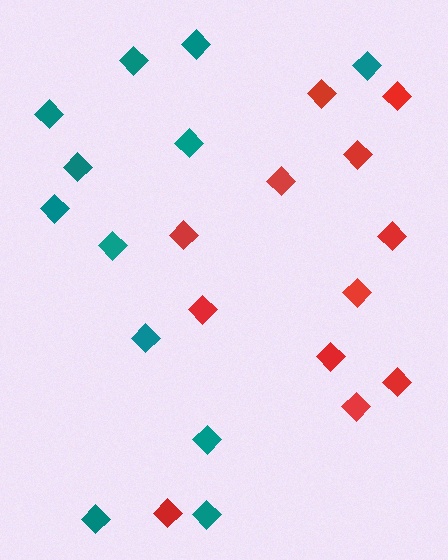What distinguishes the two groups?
There are 2 groups: one group of red diamonds (12) and one group of teal diamonds (12).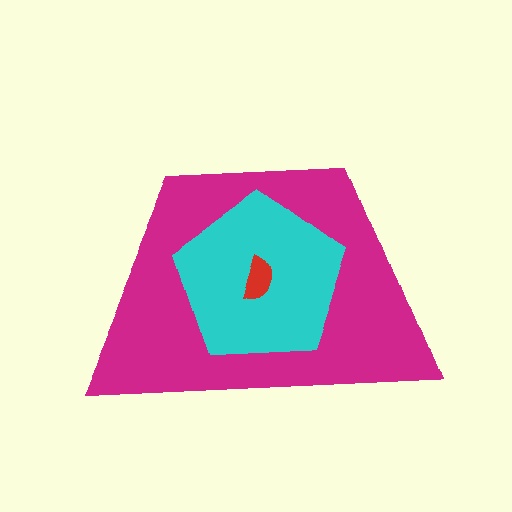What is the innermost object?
The red semicircle.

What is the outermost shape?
The magenta trapezoid.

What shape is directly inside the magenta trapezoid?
The cyan pentagon.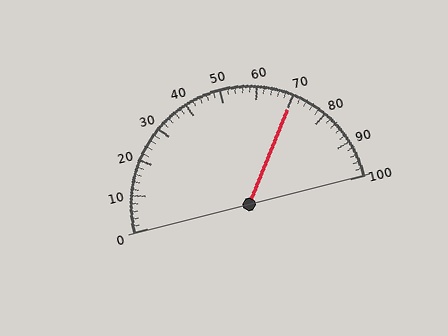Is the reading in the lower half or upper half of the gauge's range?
The reading is in the upper half of the range (0 to 100).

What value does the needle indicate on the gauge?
The needle indicates approximately 70.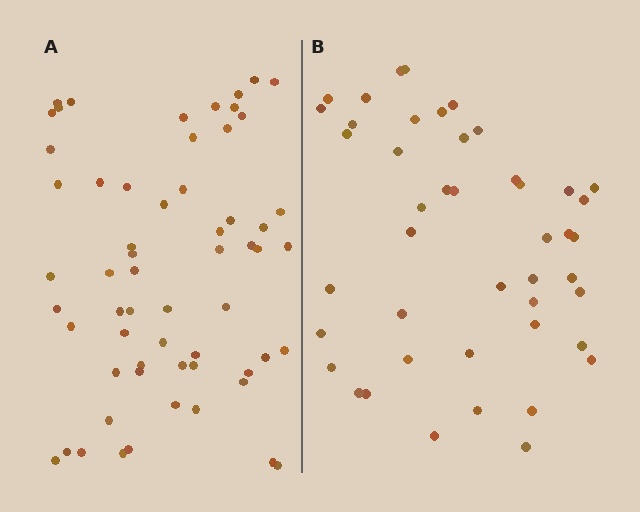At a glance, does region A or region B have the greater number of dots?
Region A (the left region) has more dots.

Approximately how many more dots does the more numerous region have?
Region A has approximately 15 more dots than region B.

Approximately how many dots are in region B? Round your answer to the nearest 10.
About 40 dots. (The exact count is 45, which rounds to 40.)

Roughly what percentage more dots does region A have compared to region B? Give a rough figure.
About 35% more.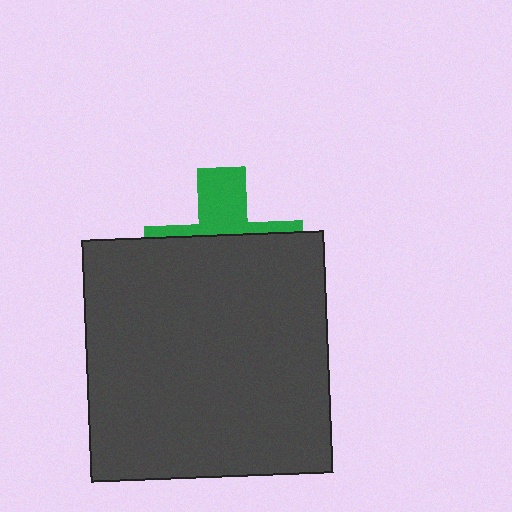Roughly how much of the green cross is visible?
A small part of it is visible (roughly 36%).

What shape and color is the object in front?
The object in front is a dark gray square.